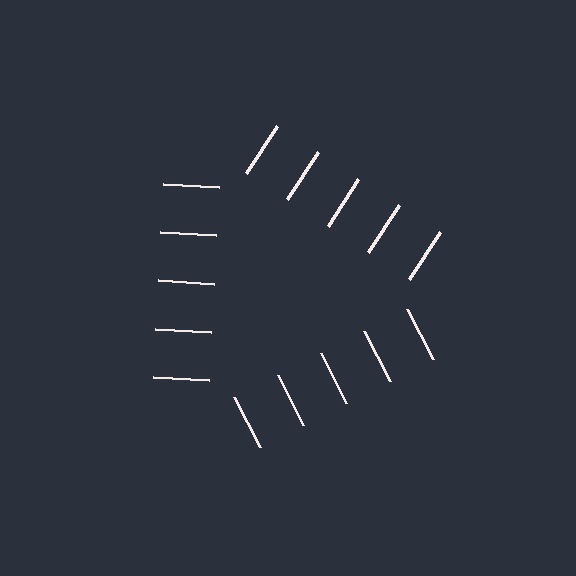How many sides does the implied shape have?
3 sides — the line-ends trace a triangle.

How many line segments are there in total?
15 — 5 along each of the 3 edges.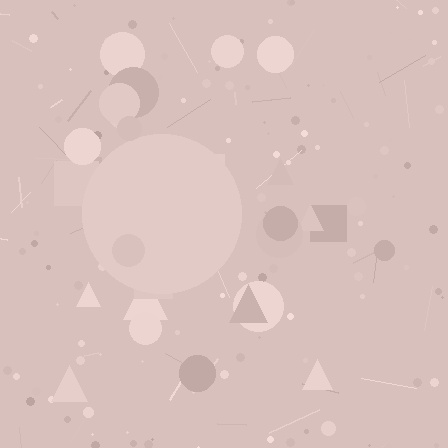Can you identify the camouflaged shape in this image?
The camouflaged shape is a circle.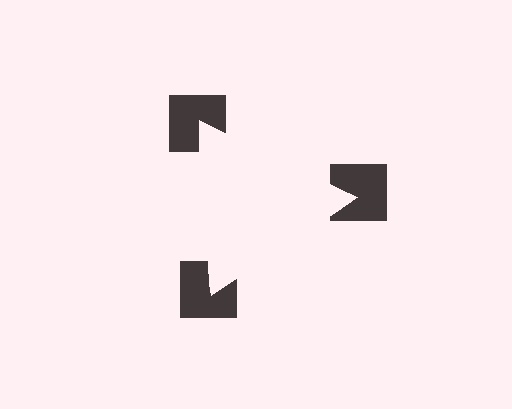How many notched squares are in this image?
There are 3 — one at each vertex of the illusory triangle.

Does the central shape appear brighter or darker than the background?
It typically appears slightly brighter than the background, even though no actual brightness change is drawn.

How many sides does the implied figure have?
3 sides.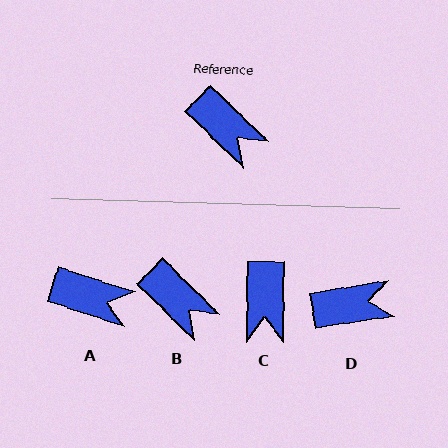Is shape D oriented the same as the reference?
No, it is off by about 53 degrees.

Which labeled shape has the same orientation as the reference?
B.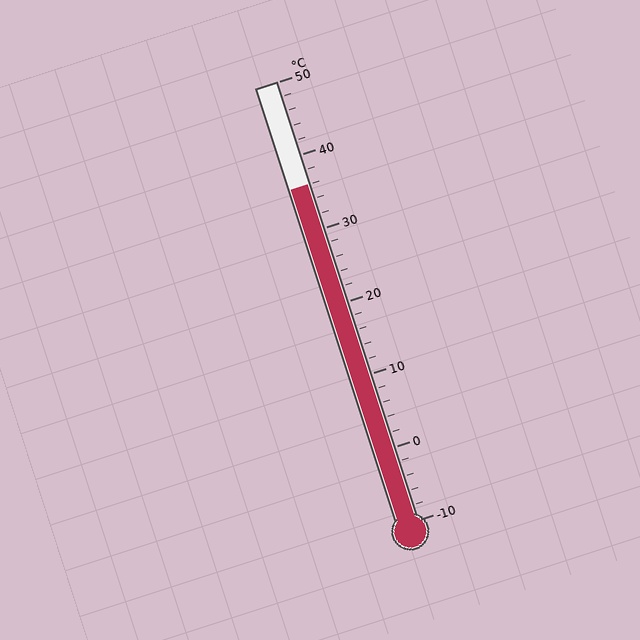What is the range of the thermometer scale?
The thermometer scale ranges from -10°C to 50°C.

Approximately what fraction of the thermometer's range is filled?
The thermometer is filled to approximately 75% of its range.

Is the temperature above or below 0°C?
The temperature is above 0°C.